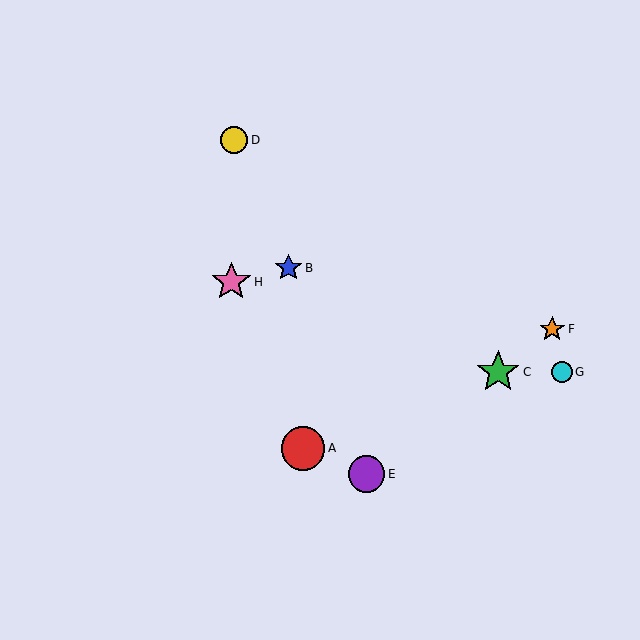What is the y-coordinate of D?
Object D is at y≈140.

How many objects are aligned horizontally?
2 objects (C, G) are aligned horizontally.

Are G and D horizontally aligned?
No, G is at y≈372 and D is at y≈140.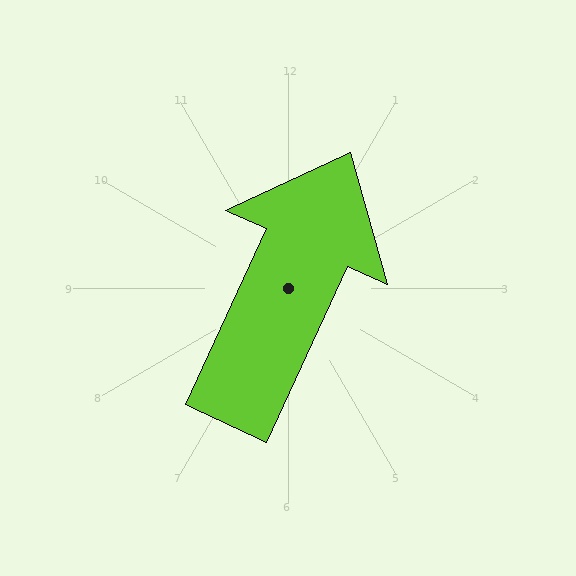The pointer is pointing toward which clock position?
Roughly 1 o'clock.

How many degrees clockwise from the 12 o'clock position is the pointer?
Approximately 25 degrees.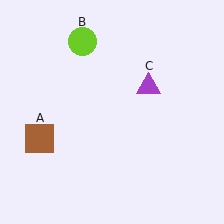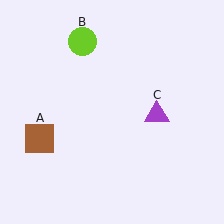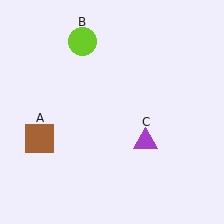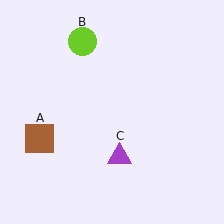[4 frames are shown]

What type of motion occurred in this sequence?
The purple triangle (object C) rotated clockwise around the center of the scene.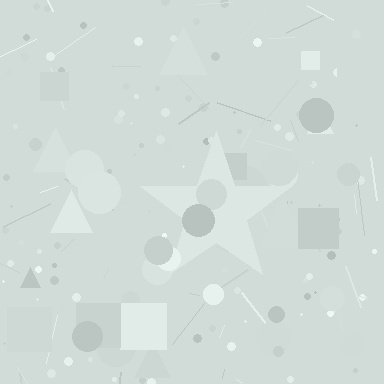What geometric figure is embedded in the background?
A star is embedded in the background.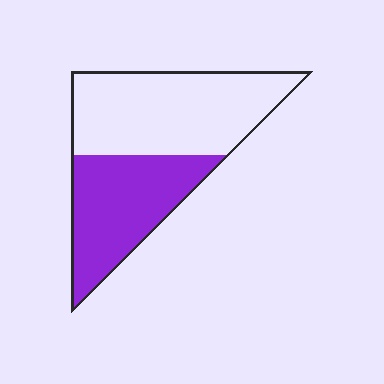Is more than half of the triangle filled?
No.